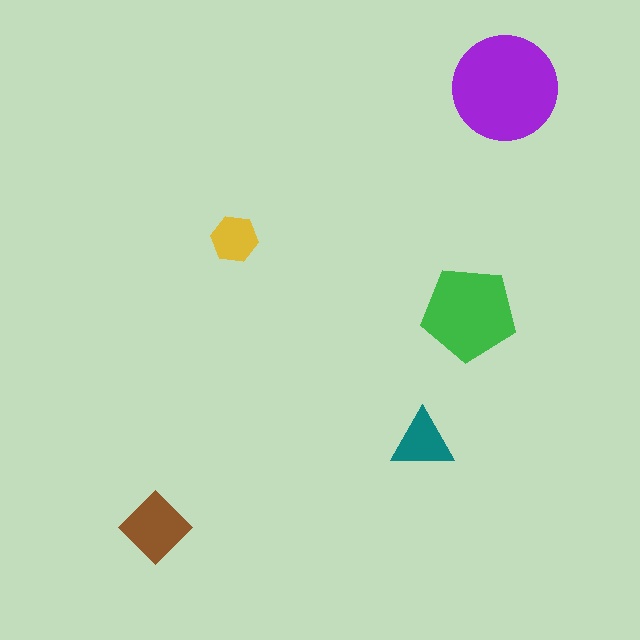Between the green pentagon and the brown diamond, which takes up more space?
The green pentagon.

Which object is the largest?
The purple circle.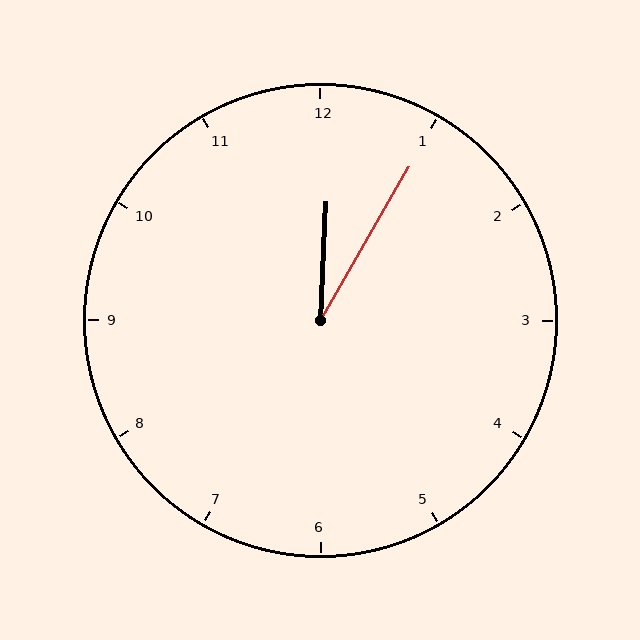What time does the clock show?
12:05.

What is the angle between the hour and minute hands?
Approximately 28 degrees.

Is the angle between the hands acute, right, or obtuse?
It is acute.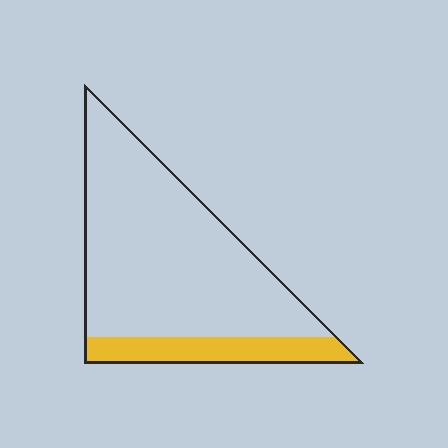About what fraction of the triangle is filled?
About one sixth (1/6).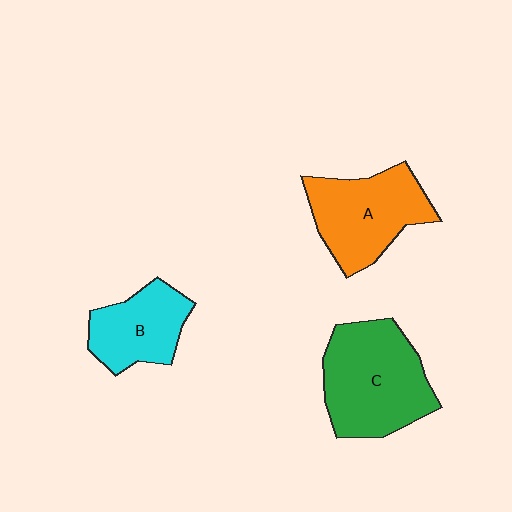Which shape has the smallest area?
Shape B (cyan).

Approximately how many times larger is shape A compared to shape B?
Approximately 1.3 times.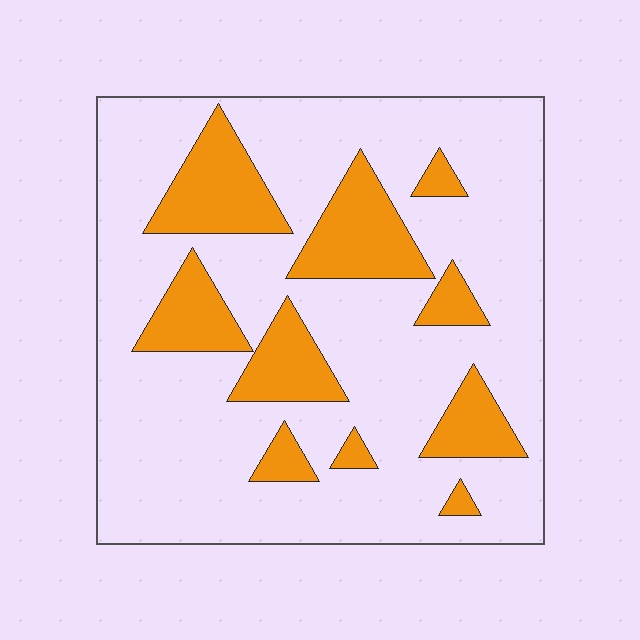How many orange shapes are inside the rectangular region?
10.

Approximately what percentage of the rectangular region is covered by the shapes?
Approximately 25%.